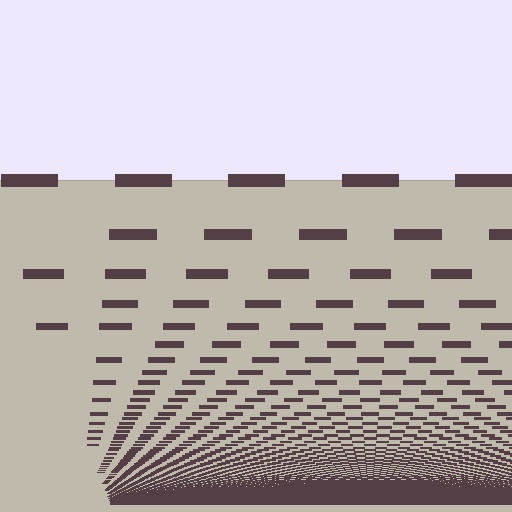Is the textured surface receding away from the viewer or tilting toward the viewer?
The surface appears to tilt toward the viewer. Texture elements get larger and sparser toward the top.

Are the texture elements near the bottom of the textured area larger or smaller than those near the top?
Smaller. The gradient is inverted — elements near the bottom are smaller and denser.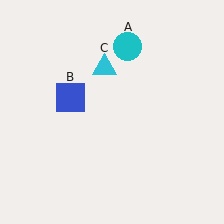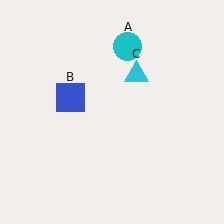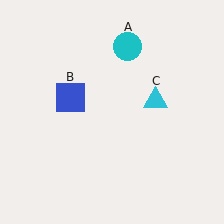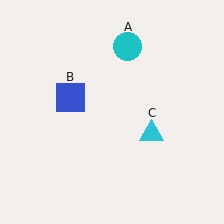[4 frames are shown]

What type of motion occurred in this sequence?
The cyan triangle (object C) rotated clockwise around the center of the scene.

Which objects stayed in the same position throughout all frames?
Cyan circle (object A) and blue square (object B) remained stationary.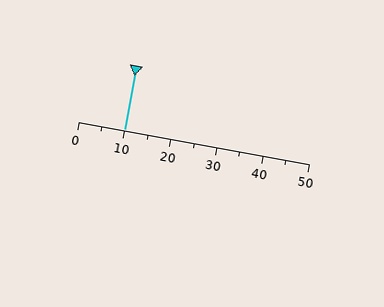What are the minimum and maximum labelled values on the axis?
The axis runs from 0 to 50.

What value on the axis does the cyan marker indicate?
The marker indicates approximately 10.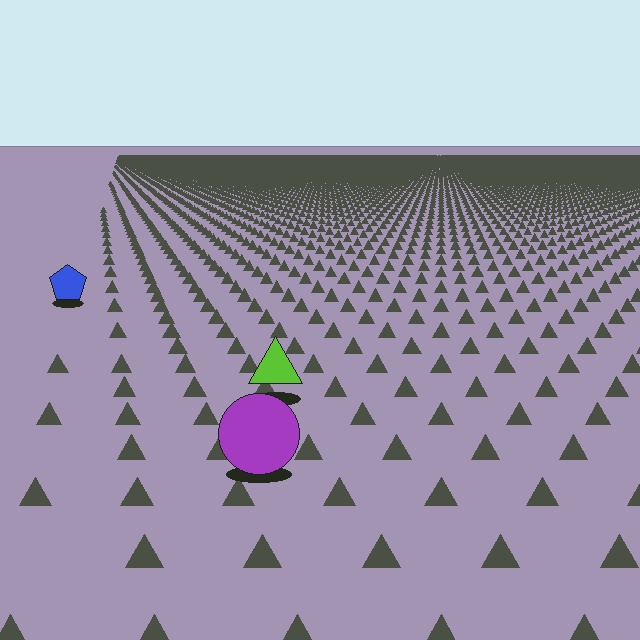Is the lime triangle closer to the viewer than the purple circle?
No. The purple circle is closer — you can tell from the texture gradient: the ground texture is coarser near it.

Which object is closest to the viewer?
The purple circle is closest. The texture marks near it are larger and more spread out.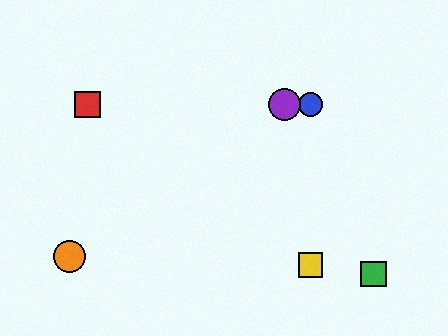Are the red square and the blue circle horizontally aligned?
Yes, both are at y≈105.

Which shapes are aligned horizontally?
The red square, the blue circle, the purple circle are aligned horizontally.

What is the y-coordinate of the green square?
The green square is at y≈274.